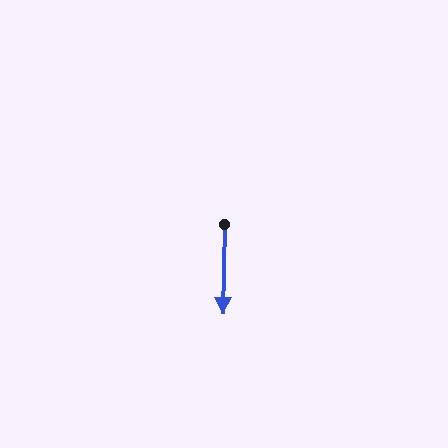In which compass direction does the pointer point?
South.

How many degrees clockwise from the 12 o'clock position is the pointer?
Approximately 181 degrees.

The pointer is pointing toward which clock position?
Roughly 6 o'clock.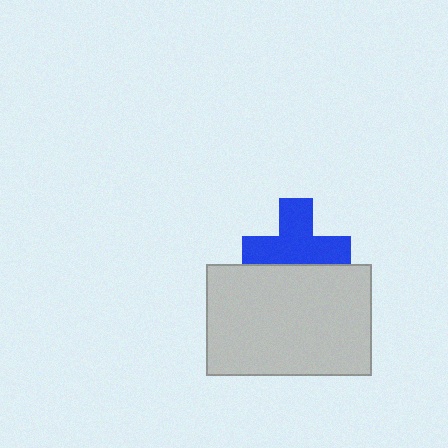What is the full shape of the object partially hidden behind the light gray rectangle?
The partially hidden object is a blue cross.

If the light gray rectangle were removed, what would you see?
You would see the complete blue cross.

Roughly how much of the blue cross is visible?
Most of it is visible (roughly 69%).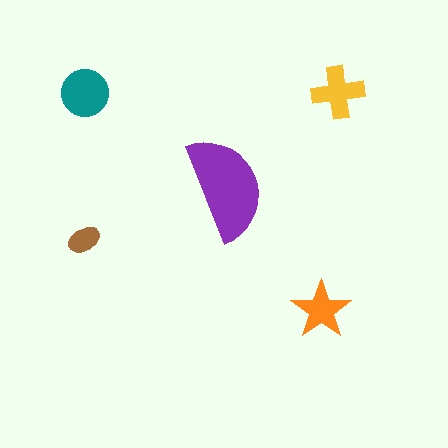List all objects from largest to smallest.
The purple semicircle, the teal circle, the yellow cross, the orange star, the brown ellipse.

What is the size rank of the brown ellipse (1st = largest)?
5th.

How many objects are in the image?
There are 5 objects in the image.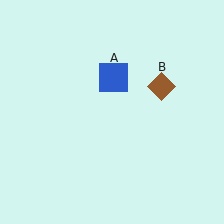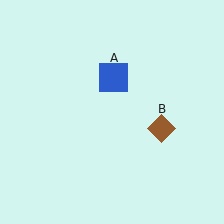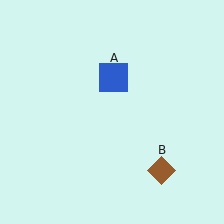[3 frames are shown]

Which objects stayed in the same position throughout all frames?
Blue square (object A) remained stationary.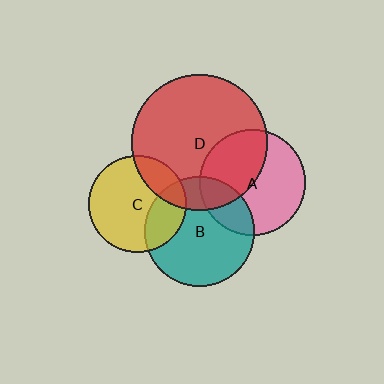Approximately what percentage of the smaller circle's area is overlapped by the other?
Approximately 20%.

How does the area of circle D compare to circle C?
Approximately 2.0 times.